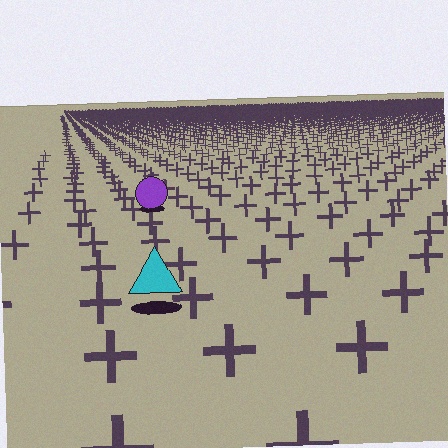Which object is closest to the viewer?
The cyan triangle is closest. The texture marks near it are larger and more spread out.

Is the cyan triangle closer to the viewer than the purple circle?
Yes. The cyan triangle is closer — you can tell from the texture gradient: the ground texture is coarser near it.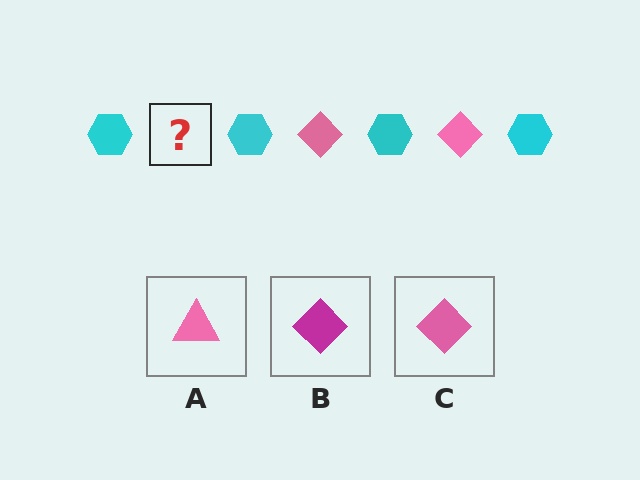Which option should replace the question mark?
Option C.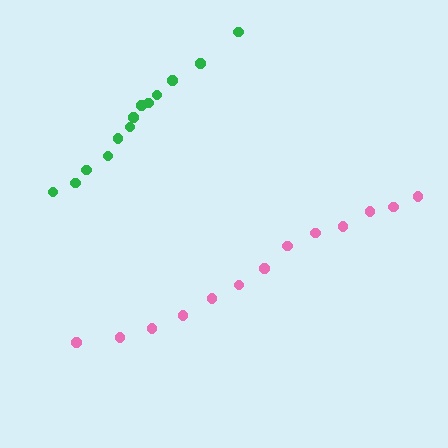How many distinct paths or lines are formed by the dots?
There are 2 distinct paths.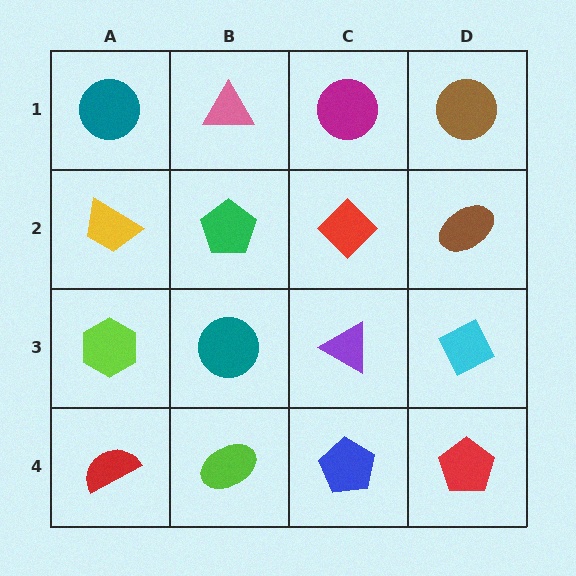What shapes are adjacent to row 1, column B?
A green pentagon (row 2, column B), a teal circle (row 1, column A), a magenta circle (row 1, column C).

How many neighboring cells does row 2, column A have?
3.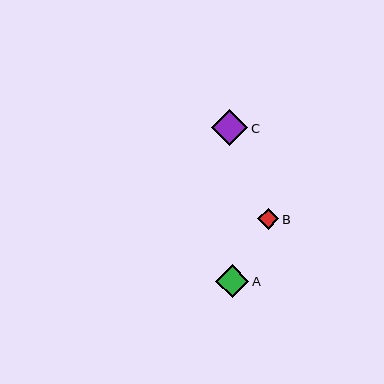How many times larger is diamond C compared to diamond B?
Diamond C is approximately 1.7 times the size of diamond B.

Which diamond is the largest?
Diamond C is the largest with a size of approximately 36 pixels.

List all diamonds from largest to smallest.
From largest to smallest: C, A, B.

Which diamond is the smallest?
Diamond B is the smallest with a size of approximately 21 pixels.